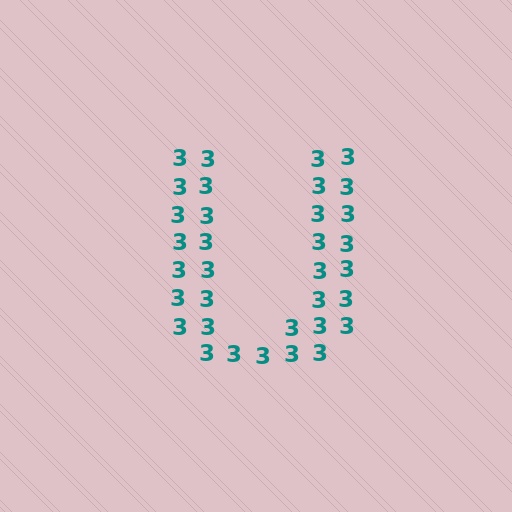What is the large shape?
The large shape is the letter U.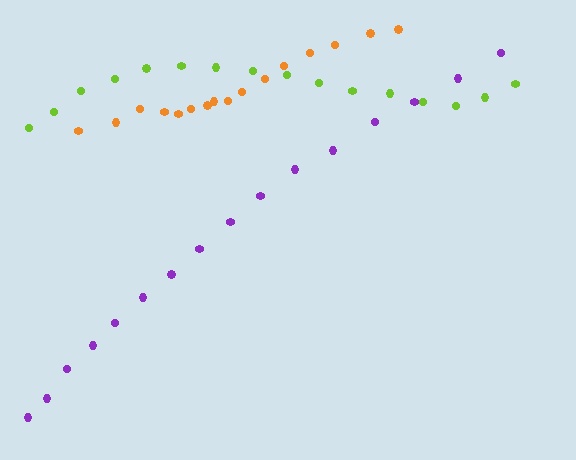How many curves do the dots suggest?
There are 3 distinct paths.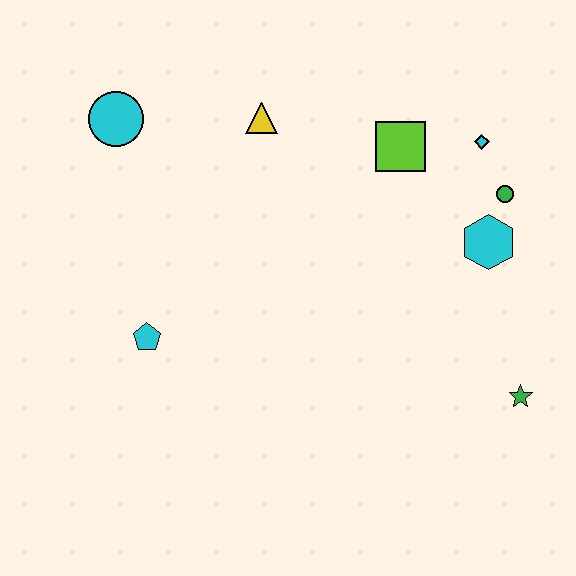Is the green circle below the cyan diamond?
Yes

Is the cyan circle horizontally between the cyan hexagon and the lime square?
No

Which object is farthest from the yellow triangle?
The green star is farthest from the yellow triangle.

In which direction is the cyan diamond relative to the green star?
The cyan diamond is above the green star.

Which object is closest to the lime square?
The cyan diamond is closest to the lime square.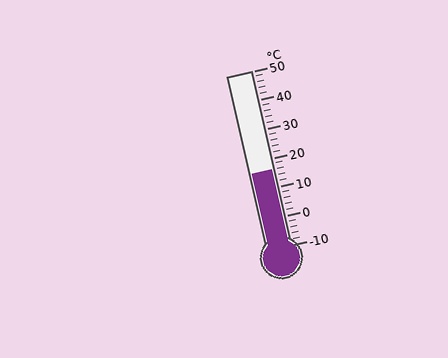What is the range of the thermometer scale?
The thermometer scale ranges from -10°C to 50°C.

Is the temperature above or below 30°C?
The temperature is below 30°C.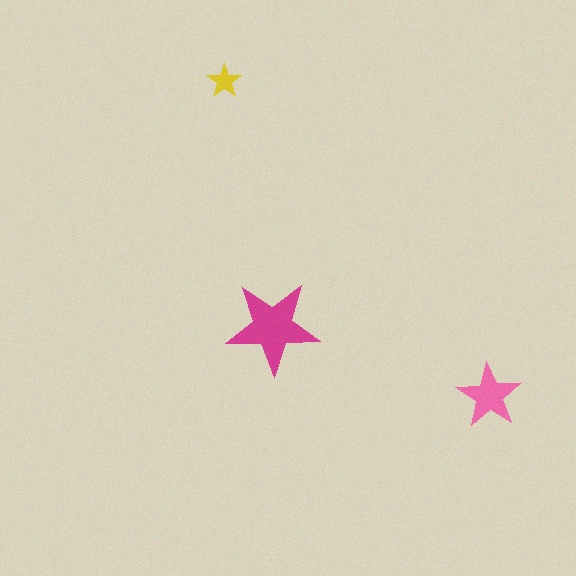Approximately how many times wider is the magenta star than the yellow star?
About 2.5 times wider.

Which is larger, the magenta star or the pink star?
The magenta one.